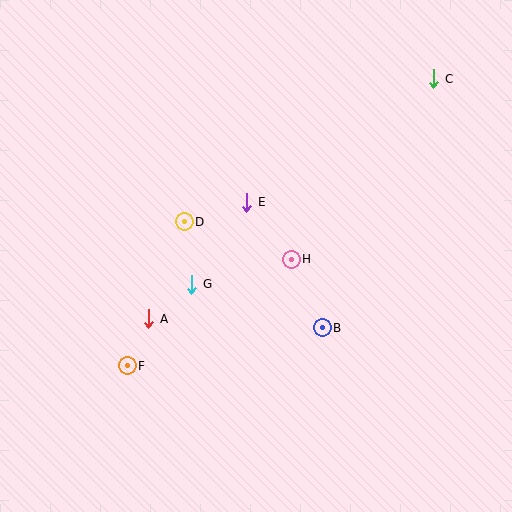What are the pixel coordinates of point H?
Point H is at (291, 259).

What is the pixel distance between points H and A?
The distance between H and A is 154 pixels.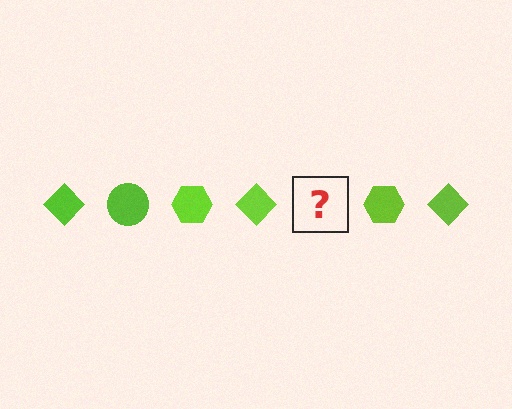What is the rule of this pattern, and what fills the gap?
The rule is that the pattern cycles through diamond, circle, hexagon shapes in lime. The gap should be filled with a lime circle.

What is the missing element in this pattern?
The missing element is a lime circle.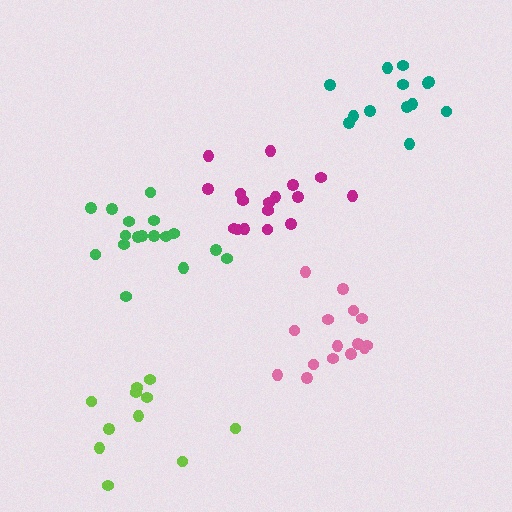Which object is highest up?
The teal cluster is topmost.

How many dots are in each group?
Group 1: 11 dots, Group 2: 17 dots, Group 3: 17 dots, Group 4: 14 dots, Group 5: 15 dots (74 total).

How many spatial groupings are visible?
There are 5 spatial groupings.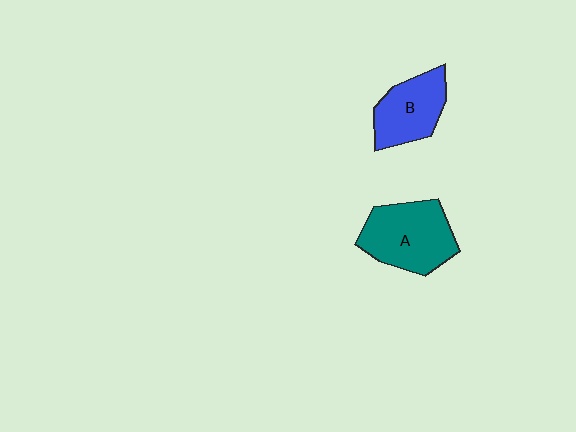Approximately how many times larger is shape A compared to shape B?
Approximately 1.3 times.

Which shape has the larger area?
Shape A (teal).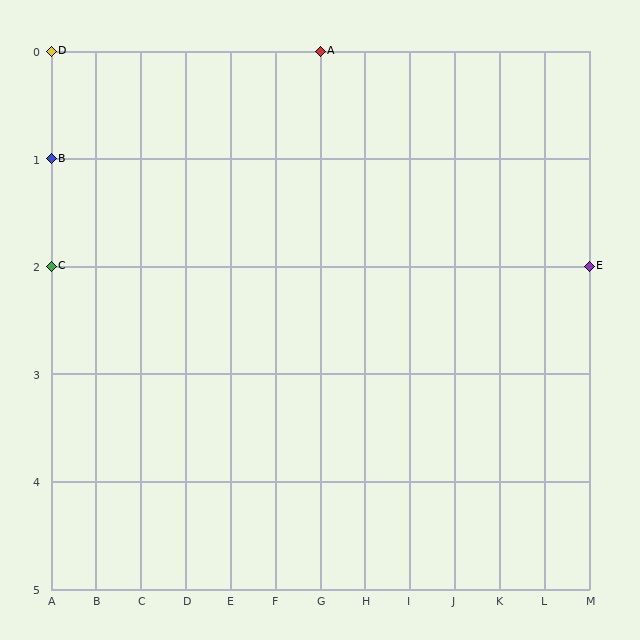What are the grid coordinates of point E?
Point E is at grid coordinates (M, 2).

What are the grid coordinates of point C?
Point C is at grid coordinates (A, 2).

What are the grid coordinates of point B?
Point B is at grid coordinates (A, 1).